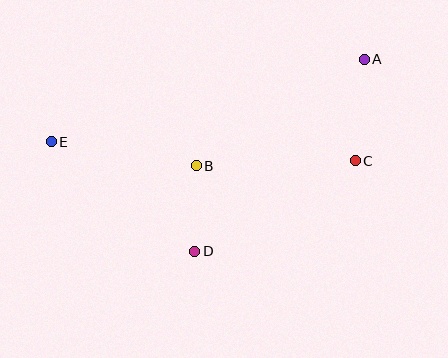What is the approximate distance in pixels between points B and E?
The distance between B and E is approximately 147 pixels.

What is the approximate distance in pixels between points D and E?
The distance between D and E is approximately 180 pixels.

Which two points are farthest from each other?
Points A and E are farthest from each other.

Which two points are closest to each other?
Points B and D are closest to each other.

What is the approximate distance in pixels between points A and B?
The distance between A and B is approximately 199 pixels.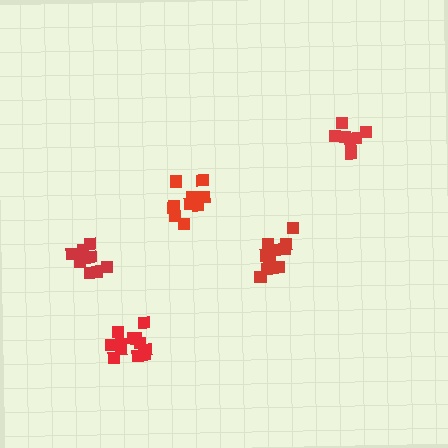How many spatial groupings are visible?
There are 5 spatial groupings.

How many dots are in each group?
Group 1: 10 dots, Group 2: 9 dots, Group 3: 7 dots, Group 4: 12 dots, Group 5: 12 dots (50 total).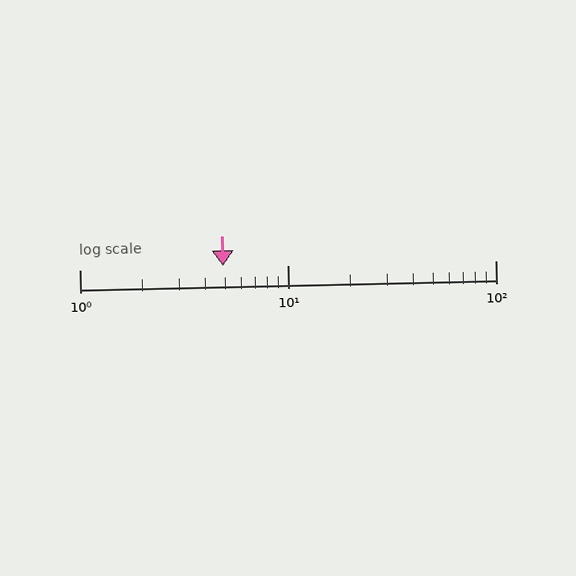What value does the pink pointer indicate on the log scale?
The pointer indicates approximately 4.9.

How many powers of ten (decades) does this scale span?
The scale spans 2 decades, from 1 to 100.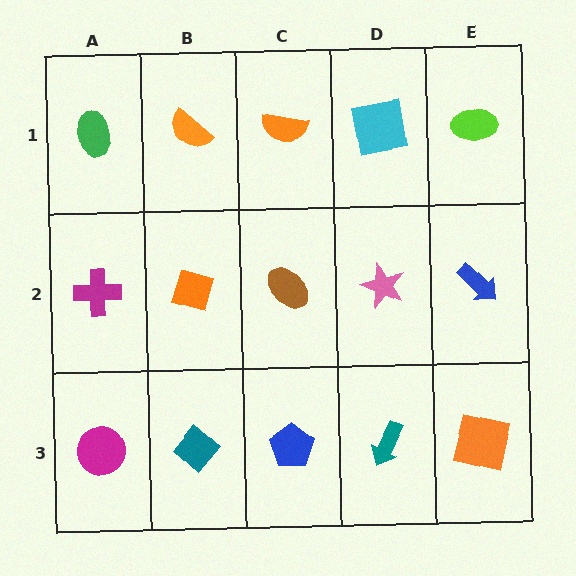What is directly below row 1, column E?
A blue arrow.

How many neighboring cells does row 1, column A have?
2.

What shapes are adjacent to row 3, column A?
A magenta cross (row 2, column A), a teal diamond (row 3, column B).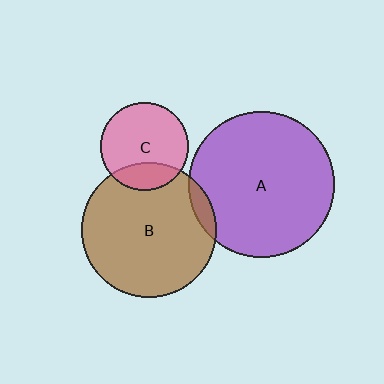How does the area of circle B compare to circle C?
Approximately 2.4 times.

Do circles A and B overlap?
Yes.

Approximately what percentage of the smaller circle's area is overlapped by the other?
Approximately 5%.